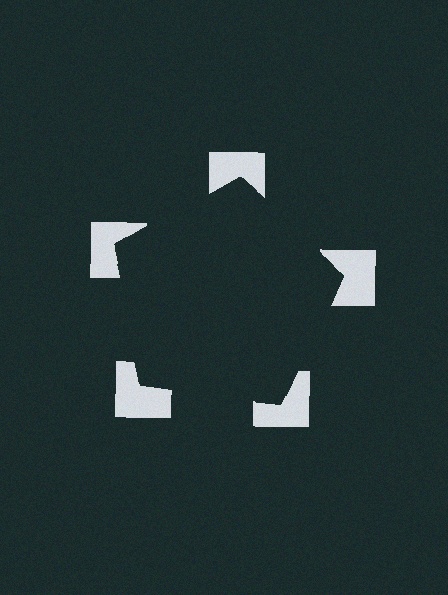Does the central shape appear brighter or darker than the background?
It typically appears slightly darker than the background, even though no actual brightness change is drawn.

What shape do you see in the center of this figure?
An illusory pentagon — its edges are inferred from the aligned wedge cuts in the notched squares, not physically drawn.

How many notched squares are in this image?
There are 5 — one at each vertex of the illusory pentagon.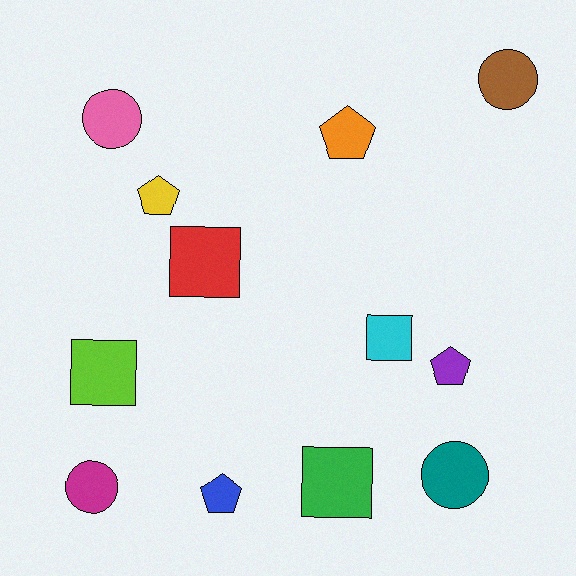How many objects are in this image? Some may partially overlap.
There are 12 objects.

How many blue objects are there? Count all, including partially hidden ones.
There is 1 blue object.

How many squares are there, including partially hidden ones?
There are 4 squares.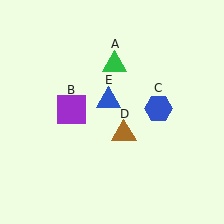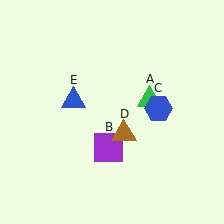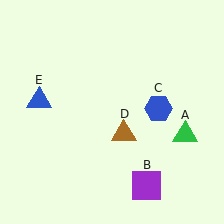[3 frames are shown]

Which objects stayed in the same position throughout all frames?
Blue hexagon (object C) and brown triangle (object D) remained stationary.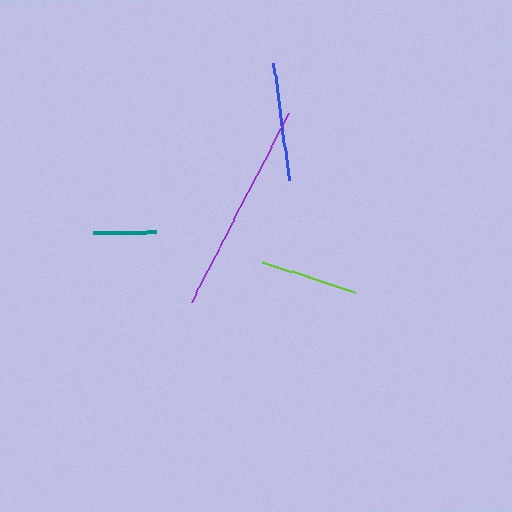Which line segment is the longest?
The purple line is the longest at approximately 212 pixels.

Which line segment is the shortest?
The teal line is the shortest at approximately 63 pixels.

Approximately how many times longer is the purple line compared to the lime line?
The purple line is approximately 2.2 times the length of the lime line.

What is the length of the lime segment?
The lime segment is approximately 97 pixels long.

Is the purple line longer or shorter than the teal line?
The purple line is longer than the teal line.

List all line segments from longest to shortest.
From longest to shortest: purple, blue, lime, teal.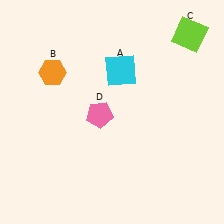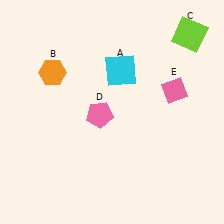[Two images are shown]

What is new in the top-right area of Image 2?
A pink diamond (E) was added in the top-right area of Image 2.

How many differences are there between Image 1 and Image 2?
There is 1 difference between the two images.